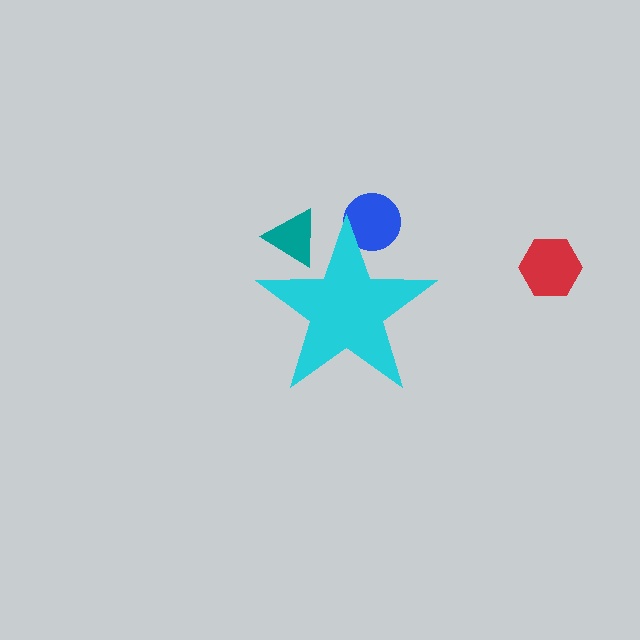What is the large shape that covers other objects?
A cyan star.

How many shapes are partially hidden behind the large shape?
2 shapes are partially hidden.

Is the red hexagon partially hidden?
No, the red hexagon is fully visible.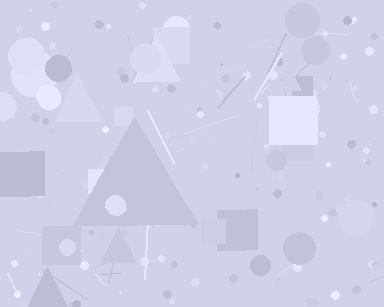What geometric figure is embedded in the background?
A triangle is embedded in the background.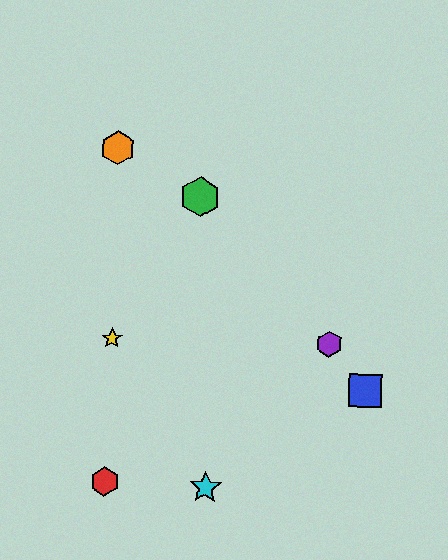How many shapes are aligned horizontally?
2 shapes (the yellow star, the purple hexagon) are aligned horizontally.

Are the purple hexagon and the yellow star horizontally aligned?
Yes, both are at y≈344.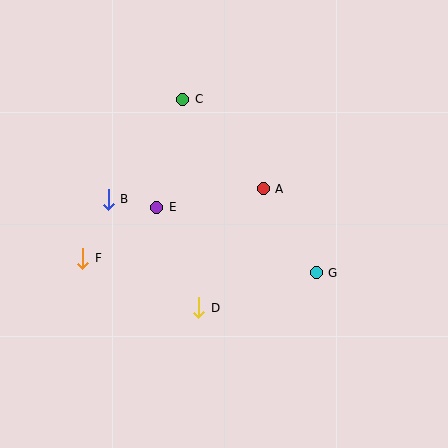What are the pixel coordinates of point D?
Point D is at (199, 308).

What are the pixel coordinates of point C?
Point C is at (183, 99).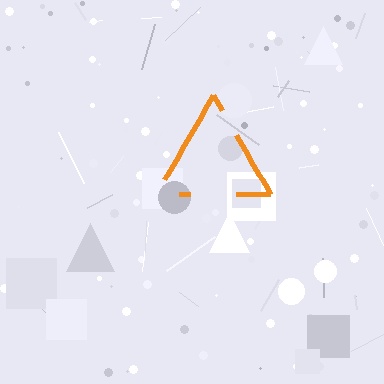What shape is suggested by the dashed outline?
The dashed outline suggests a triangle.